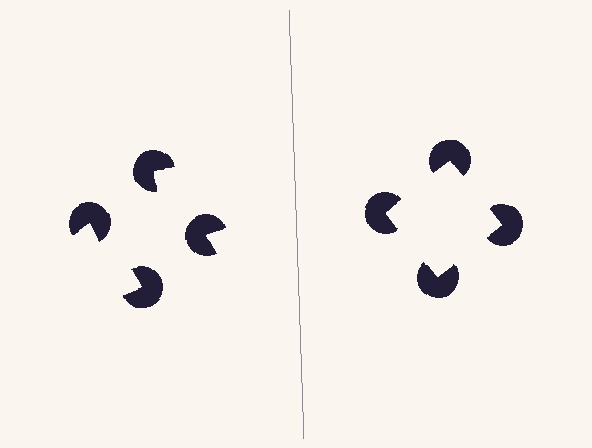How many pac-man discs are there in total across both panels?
8 — 4 on each side.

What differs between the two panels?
The pac-man discs are positioned identically on both sides; only the wedge orientations differ. On the right they align to a square; on the left they are misaligned.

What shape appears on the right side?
An illusory square.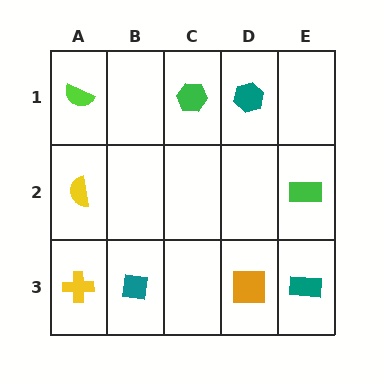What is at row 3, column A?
A yellow cross.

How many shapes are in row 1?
3 shapes.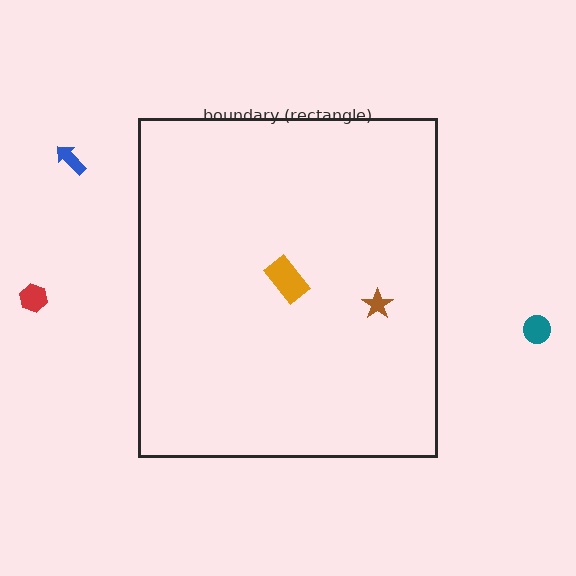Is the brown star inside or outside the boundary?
Inside.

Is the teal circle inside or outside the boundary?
Outside.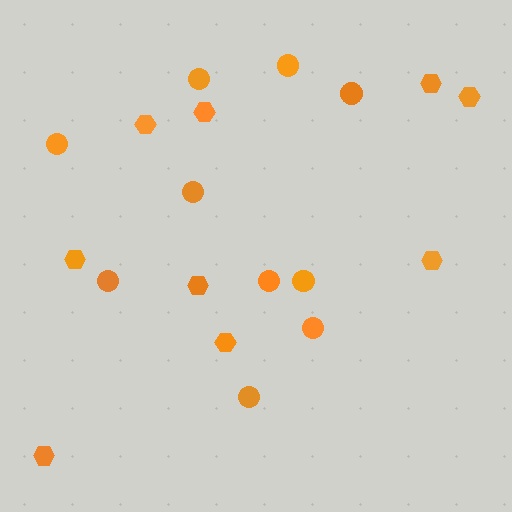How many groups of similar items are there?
There are 2 groups: one group of circles (10) and one group of hexagons (9).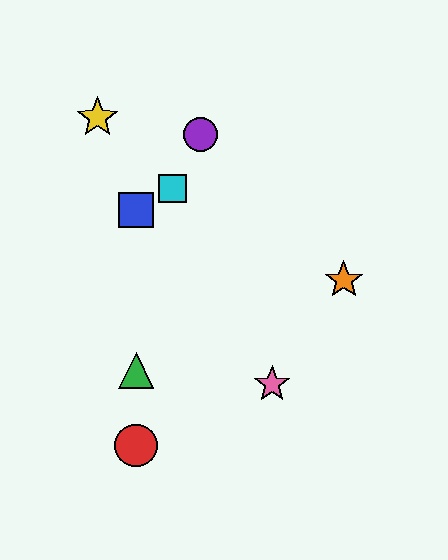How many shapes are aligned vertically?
3 shapes (the red circle, the blue square, the green triangle) are aligned vertically.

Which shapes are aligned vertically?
The red circle, the blue square, the green triangle are aligned vertically.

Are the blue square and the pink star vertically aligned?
No, the blue square is at x≈136 and the pink star is at x≈272.